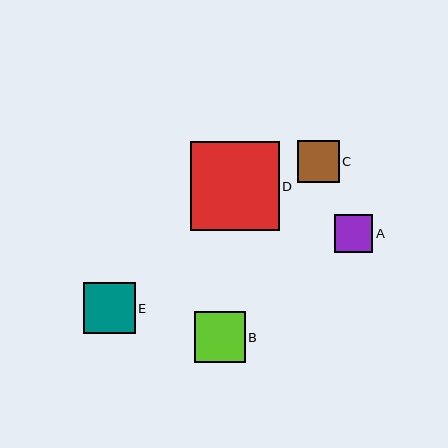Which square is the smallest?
Square A is the smallest with a size of approximately 38 pixels.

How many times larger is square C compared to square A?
Square C is approximately 1.1 times the size of square A.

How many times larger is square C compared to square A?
Square C is approximately 1.1 times the size of square A.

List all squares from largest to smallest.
From largest to smallest: D, E, B, C, A.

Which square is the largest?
Square D is the largest with a size of approximately 89 pixels.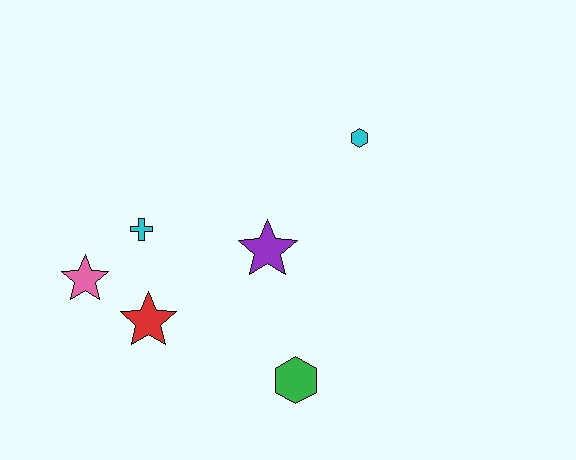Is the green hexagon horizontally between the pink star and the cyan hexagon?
Yes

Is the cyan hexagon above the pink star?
Yes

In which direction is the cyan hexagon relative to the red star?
The cyan hexagon is to the right of the red star.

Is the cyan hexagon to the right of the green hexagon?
Yes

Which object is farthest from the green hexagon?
The cyan hexagon is farthest from the green hexagon.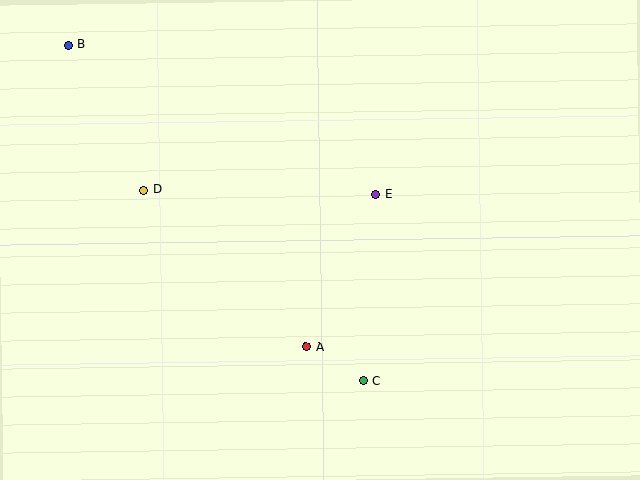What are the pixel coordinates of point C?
Point C is at (363, 381).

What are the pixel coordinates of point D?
Point D is at (144, 190).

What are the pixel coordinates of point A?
Point A is at (306, 347).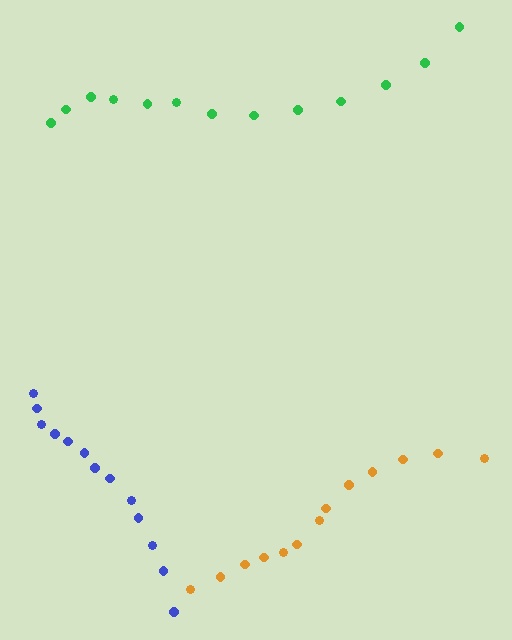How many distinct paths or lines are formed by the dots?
There are 3 distinct paths.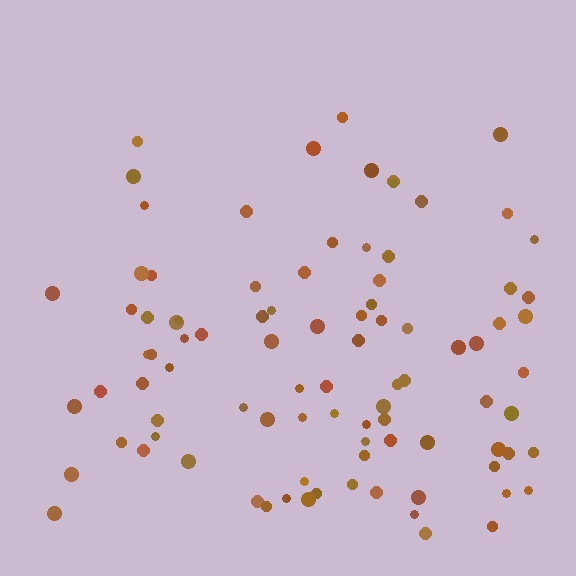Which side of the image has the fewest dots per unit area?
The top.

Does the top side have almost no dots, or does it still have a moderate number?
Still a moderate number, just noticeably fewer than the bottom.